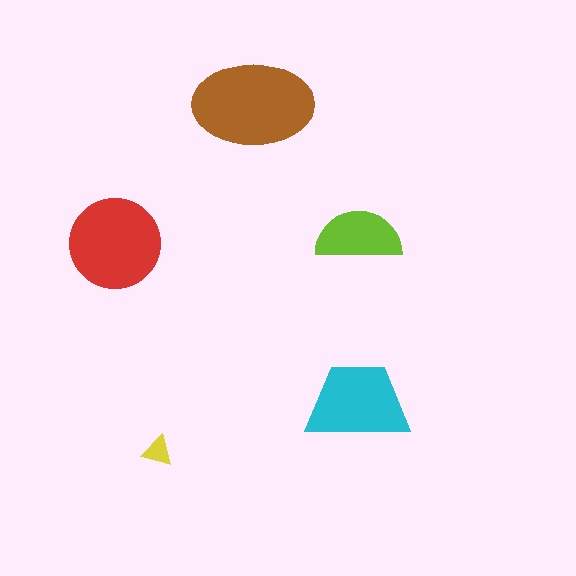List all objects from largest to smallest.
The brown ellipse, the red circle, the cyan trapezoid, the lime semicircle, the yellow triangle.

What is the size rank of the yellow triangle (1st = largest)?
5th.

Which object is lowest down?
The yellow triangle is bottommost.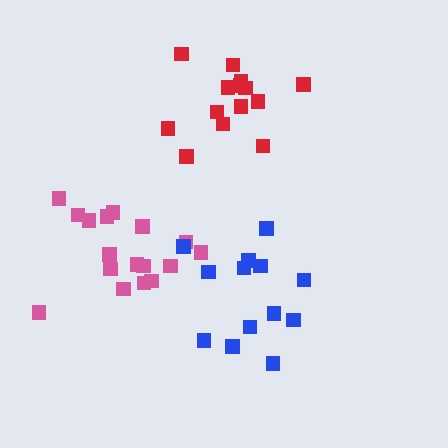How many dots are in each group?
Group 1: 14 dots, Group 2: 17 dots, Group 3: 13 dots (44 total).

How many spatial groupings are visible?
There are 3 spatial groupings.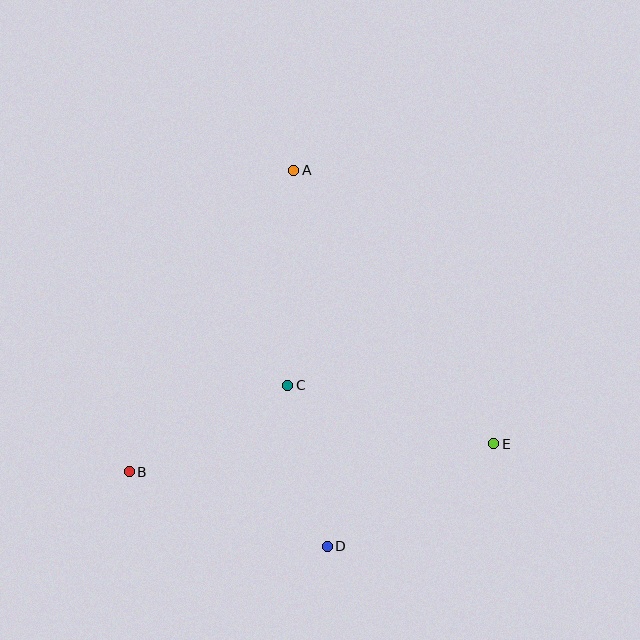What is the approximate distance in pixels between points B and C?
The distance between B and C is approximately 181 pixels.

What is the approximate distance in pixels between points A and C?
The distance between A and C is approximately 215 pixels.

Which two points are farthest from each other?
Points A and D are farthest from each other.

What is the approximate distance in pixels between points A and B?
The distance between A and B is approximately 343 pixels.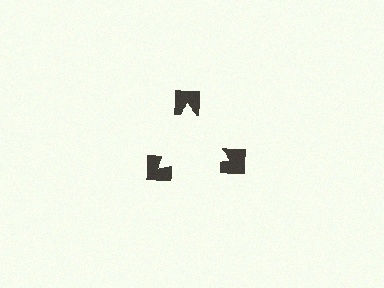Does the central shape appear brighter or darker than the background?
It typically appears slightly brighter than the background, even though no actual brightness change is drawn.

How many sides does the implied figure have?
3 sides.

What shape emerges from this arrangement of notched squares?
An illusory triangle — its edges are inferred from the aligned wedge cuts in the notched squares, not physically drawn.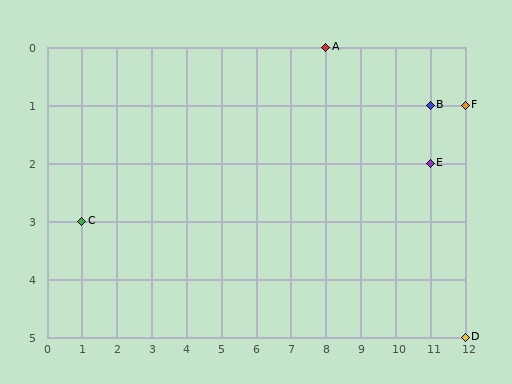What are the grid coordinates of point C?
Point C is at grid coordinates (1, 3).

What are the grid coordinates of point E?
Point E is at grid coordinates (11, 2).